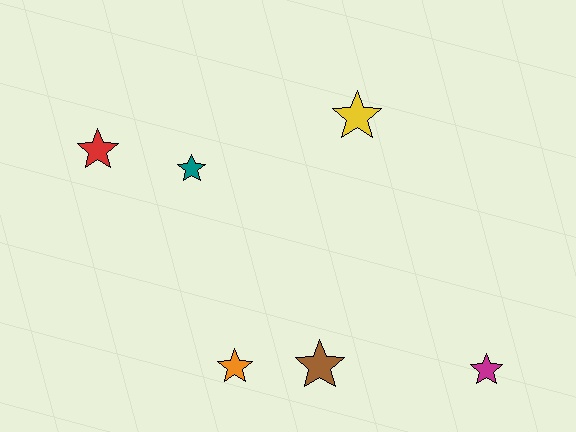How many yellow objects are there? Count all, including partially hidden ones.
There is 1 yellow object.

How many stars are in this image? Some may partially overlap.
There are 6 stars.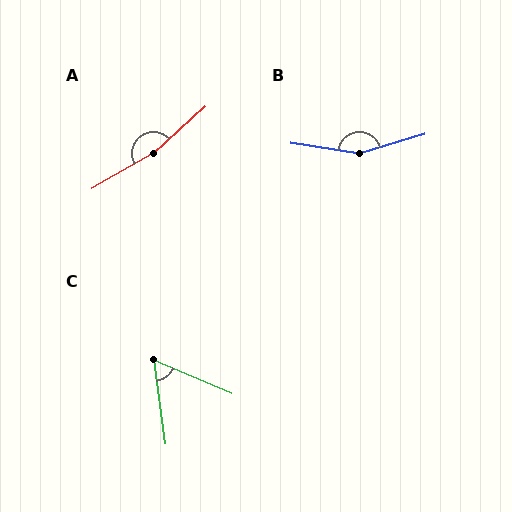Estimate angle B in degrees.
Approximately 155 degrees.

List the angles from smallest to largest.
C (59°), B (155°), A (168°).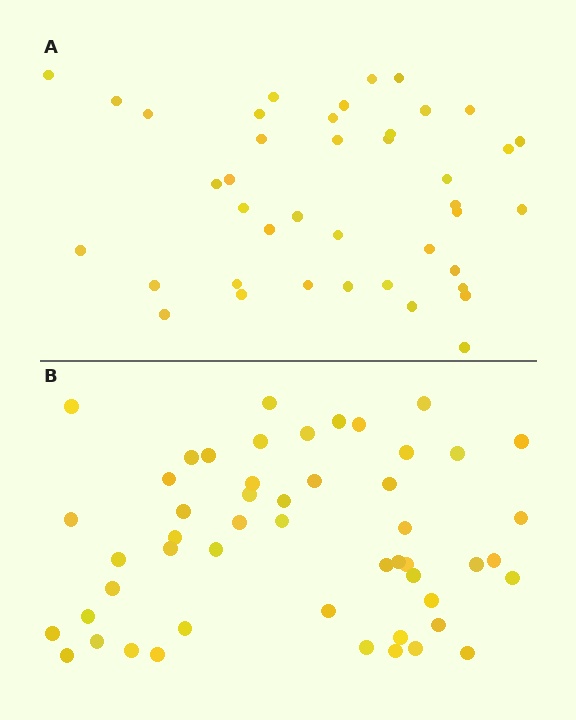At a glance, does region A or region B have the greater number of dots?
Region B (the bottom region) has more dots.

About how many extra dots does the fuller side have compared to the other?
Region B has roughly 10 or so more dots than region A.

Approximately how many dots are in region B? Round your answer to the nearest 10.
About 50 dots. (The exact count is 51, which rounds to 50.)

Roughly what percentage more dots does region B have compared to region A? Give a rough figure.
About 25% more.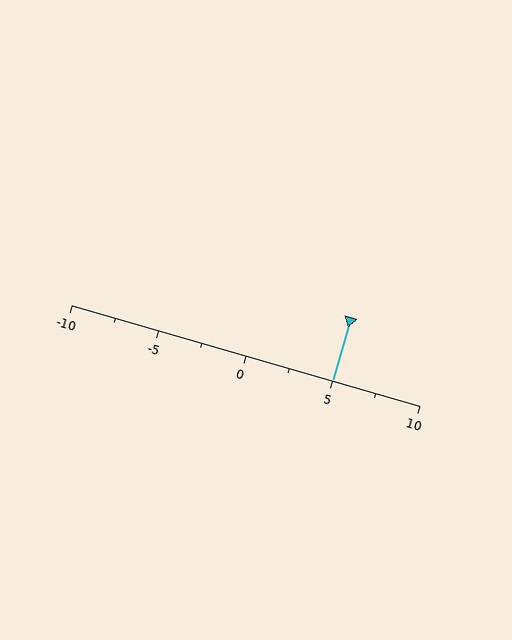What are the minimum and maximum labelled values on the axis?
The axis runs from -10 to 10.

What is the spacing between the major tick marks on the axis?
The major ticks are spaced 5 apart.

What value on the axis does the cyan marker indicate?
The marker indicates approximately 5.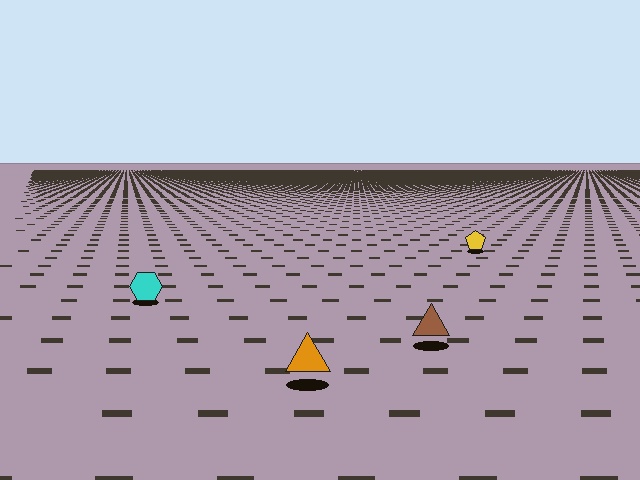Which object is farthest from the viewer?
The yellow pentagon is farthest from the viewer. It appears smaller and the ground texture around it is denser.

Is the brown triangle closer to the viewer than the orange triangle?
No. The orange triangle is closer — you can tell from the texture gradient: the ground texture is coarser near it.